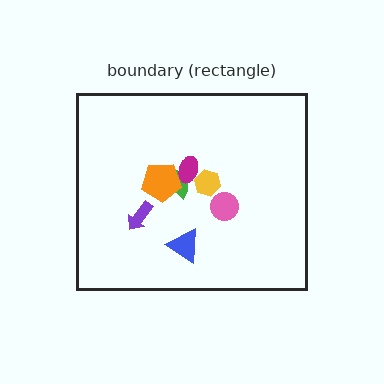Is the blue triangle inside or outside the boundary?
Inside.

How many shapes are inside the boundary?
7 inside, 0 outside.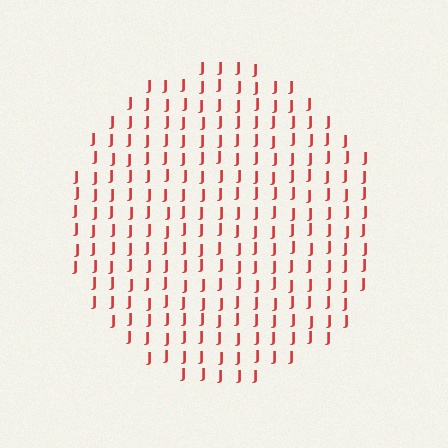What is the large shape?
The large shape is a circle.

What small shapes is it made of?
It is made of small letter J's.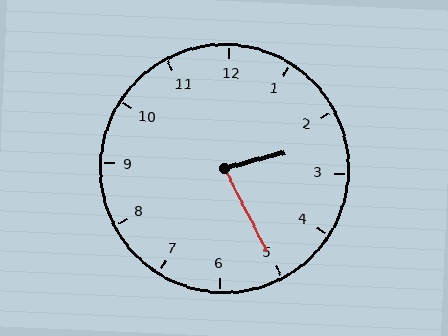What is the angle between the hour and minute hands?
Approximately 78 degrees.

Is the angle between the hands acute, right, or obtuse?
It is acute.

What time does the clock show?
2:25.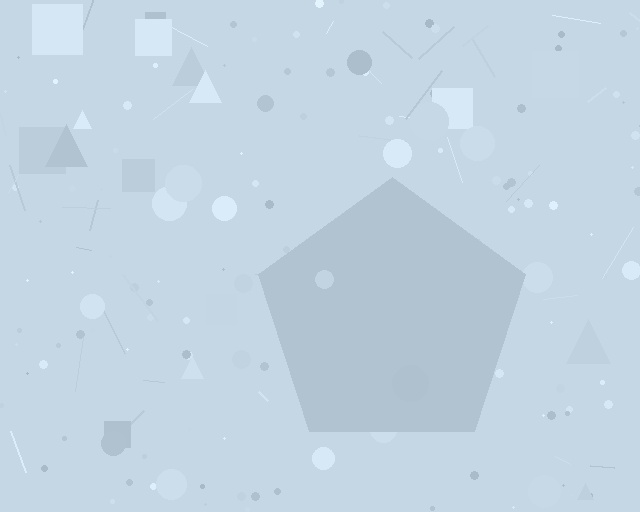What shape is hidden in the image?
A pentagon is hidden in the image.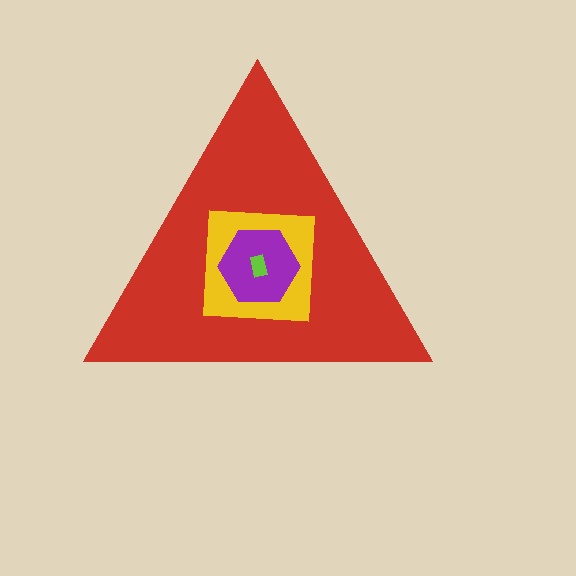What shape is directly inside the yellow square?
The purple hexagon.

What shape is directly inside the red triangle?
The yellow square.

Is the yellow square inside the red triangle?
Yes.